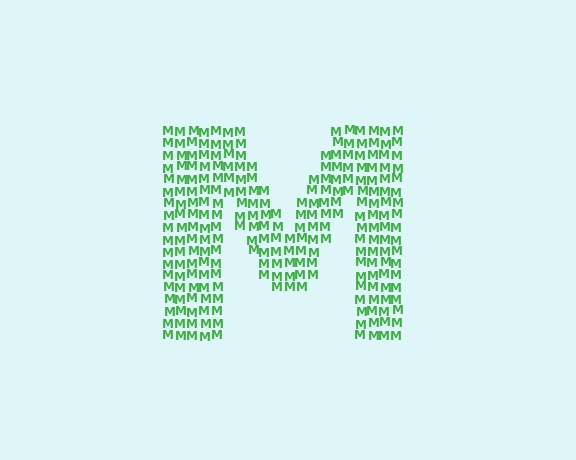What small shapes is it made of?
It is made of small letter M's.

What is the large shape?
The large shape is the letter M.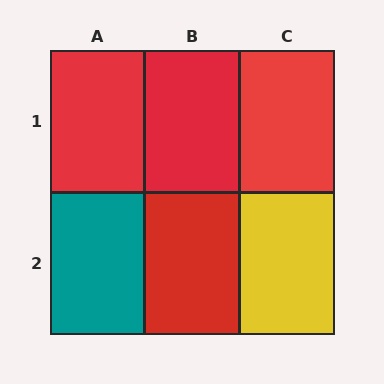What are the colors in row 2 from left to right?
Teal, red, yellow.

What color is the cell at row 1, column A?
Red.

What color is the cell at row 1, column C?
Red.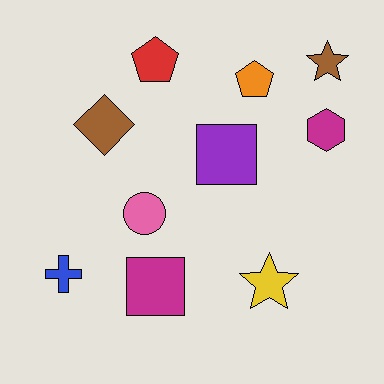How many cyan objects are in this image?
There are no cyan objects.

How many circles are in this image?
There is 1 circle.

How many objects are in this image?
There are 10 objects.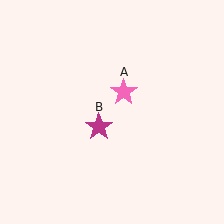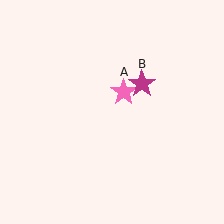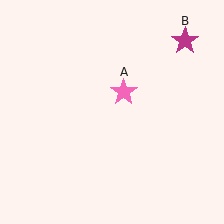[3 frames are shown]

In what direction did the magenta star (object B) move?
The magenta star (object B) moved up and to the right.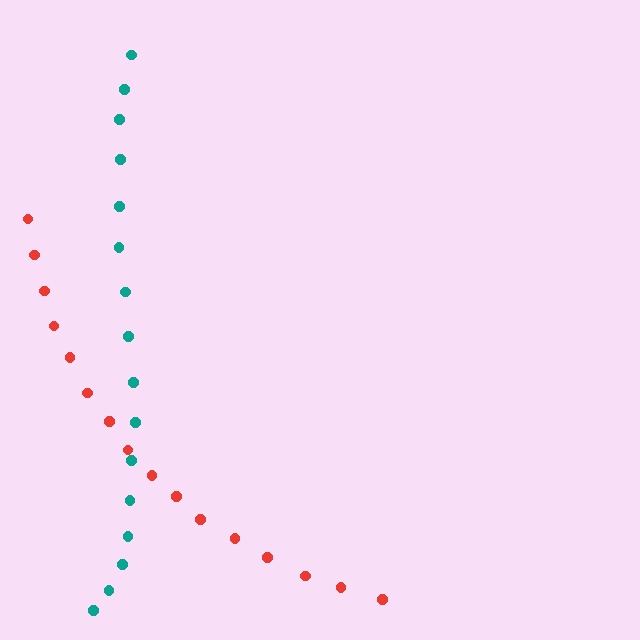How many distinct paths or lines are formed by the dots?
There are 2 distinct paths.